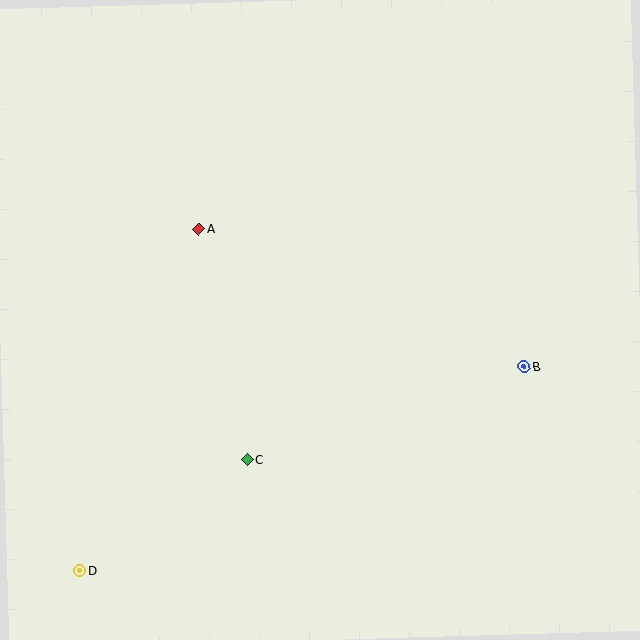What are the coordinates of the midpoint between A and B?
The midpoint between A and B is at (362, 298).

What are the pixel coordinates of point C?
Point C is at (247, 460).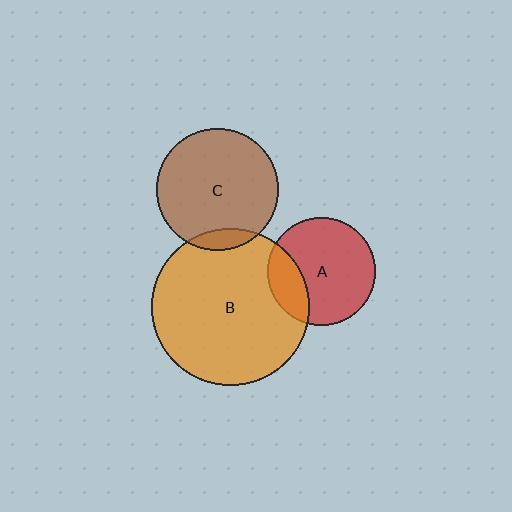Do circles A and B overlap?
Yes.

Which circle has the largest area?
Circle B (orange).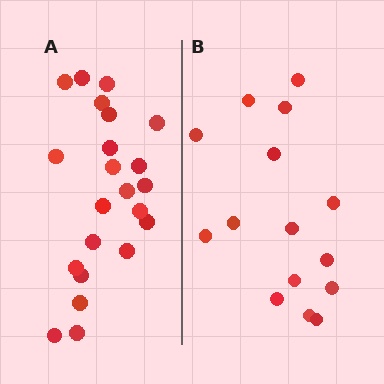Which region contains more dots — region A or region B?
Region A (the left region) has more dots.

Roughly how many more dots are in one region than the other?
Region A has roughly 8 or so more dots than region B.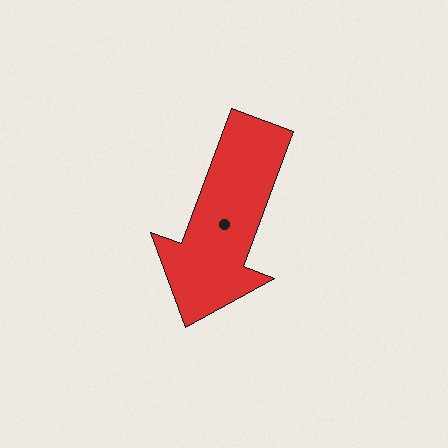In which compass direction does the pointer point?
South.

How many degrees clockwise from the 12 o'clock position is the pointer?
Approximately 200 degrees.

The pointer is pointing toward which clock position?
Roughly 7 o'clock.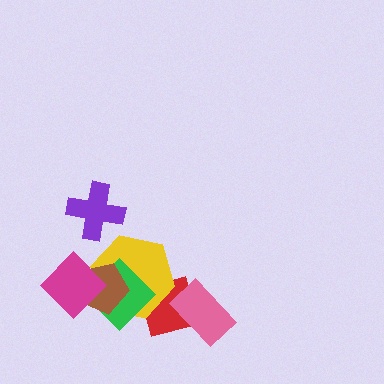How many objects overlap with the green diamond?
4 objects overlap with the green diamond.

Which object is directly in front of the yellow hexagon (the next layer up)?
The green diamond is directly in front of the yellow hexagon.